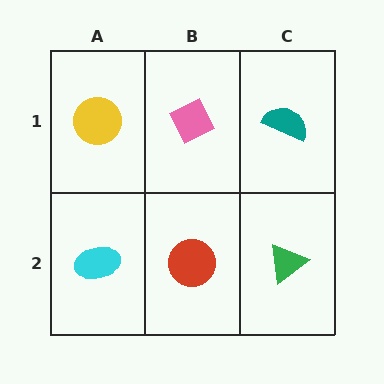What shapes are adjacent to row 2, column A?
A yellow circle (row 1, column A), a red circle (row 2, column B).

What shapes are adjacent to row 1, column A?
A cyan ellipse (row 2, column A), a pink diamond (row 1, column B).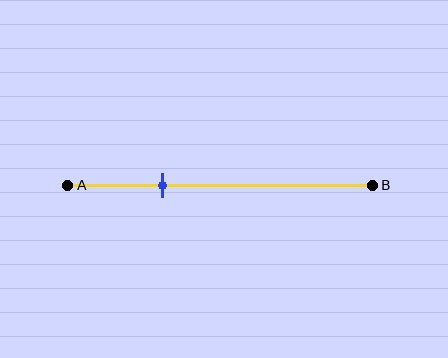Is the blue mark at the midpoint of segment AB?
No, the mark is at about 30% from A, not at the 50% midpoint.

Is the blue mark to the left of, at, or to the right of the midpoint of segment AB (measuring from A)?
The blue mark is to the left of the midpoint of segment AB.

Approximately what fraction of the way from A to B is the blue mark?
The blue mark is approximately 30% of the way from A to B.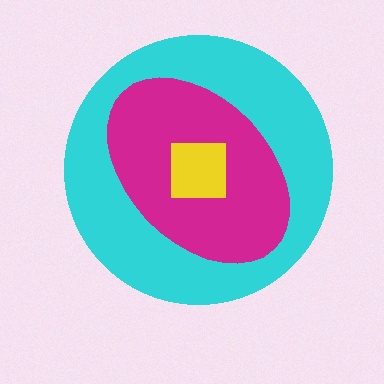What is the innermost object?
The yellow square.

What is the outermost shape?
The cyan circle.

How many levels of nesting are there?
3.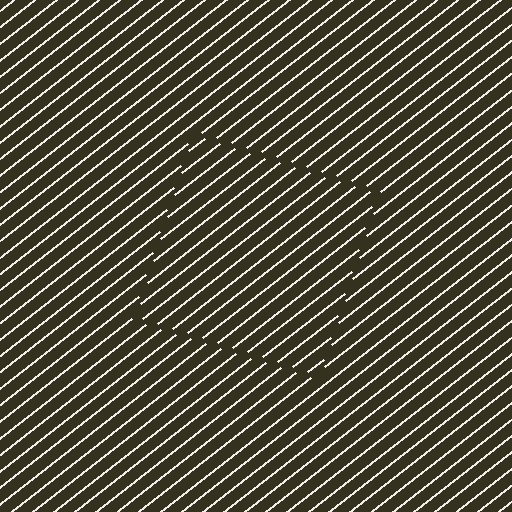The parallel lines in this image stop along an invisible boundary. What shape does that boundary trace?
An illusory square. The interior of the shape contains the same grating, shifted by half a period — the contour is defined by the phase discontinuity where line-ends from the inner and outer gratings abut.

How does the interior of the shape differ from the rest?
The interior of the shape contains the same grating, shifted by half a period — the contour is defined by the phase discontinuity where line-ends from the inner and outer gratings abut.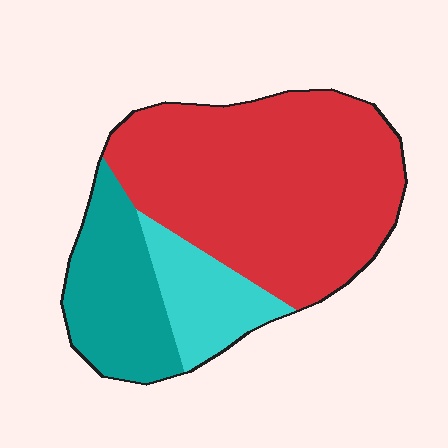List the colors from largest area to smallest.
From largest to smallest: red, teal, cyan.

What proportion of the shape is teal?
Teal takes up less than a quarter of the shape.